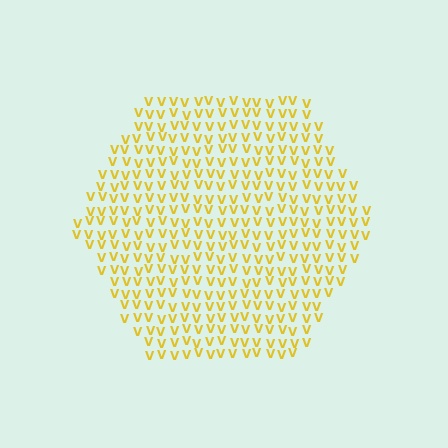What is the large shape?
The large shape is a hexagon.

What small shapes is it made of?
It is made of small letter V's.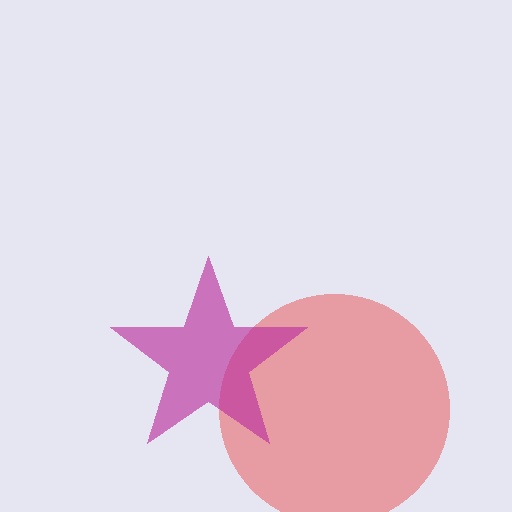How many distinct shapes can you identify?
There are 2 distinct shapes: a red circle, a magenta star.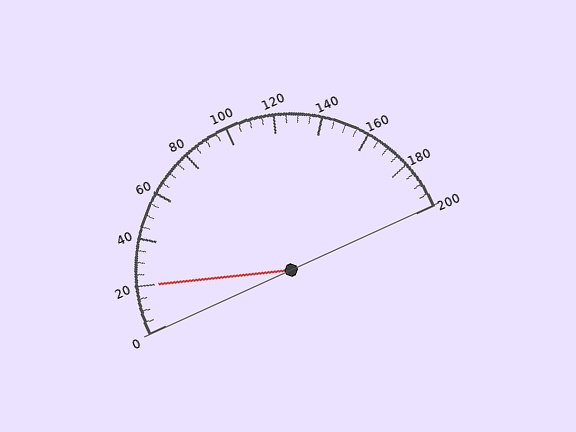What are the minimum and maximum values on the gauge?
The gauge ranges from 0 to 200.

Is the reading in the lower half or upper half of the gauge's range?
The reading is in the lower half of the range (0 to 200).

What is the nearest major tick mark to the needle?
The nearest major tick mark is 20.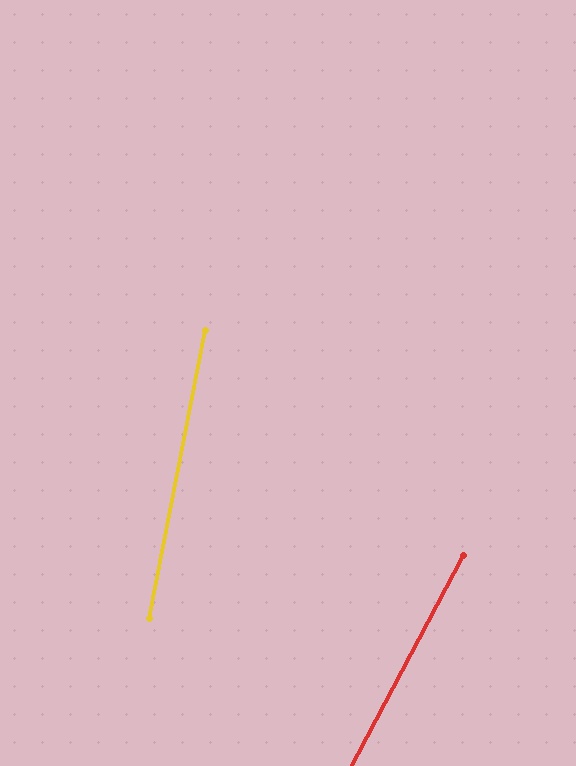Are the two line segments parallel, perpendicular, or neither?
Neither parallel nor perpendicular — they differ by about 17°.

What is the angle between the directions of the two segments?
Approximately 17 degrees.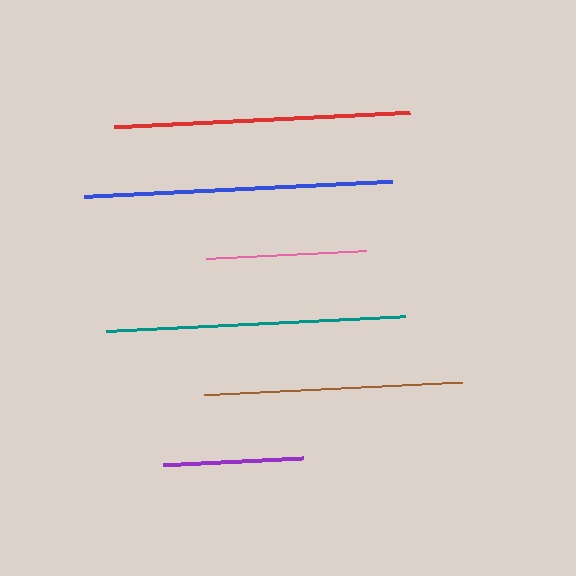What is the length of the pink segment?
The pink segment is approximately 159 pixels long.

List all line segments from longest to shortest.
From longest to shortest: blue, teal, red, brown, pink, purple.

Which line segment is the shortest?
The purple line is the shortest at approximately 140 pixels.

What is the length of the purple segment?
The purple segment is approximately 140 pixels long.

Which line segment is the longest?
The blue line is the longest at approximately 308 pixels.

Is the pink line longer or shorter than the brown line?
The brown line is longer than the pink line.